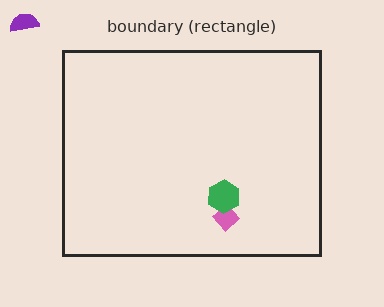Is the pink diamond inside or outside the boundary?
Inside.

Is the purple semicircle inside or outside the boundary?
Outside.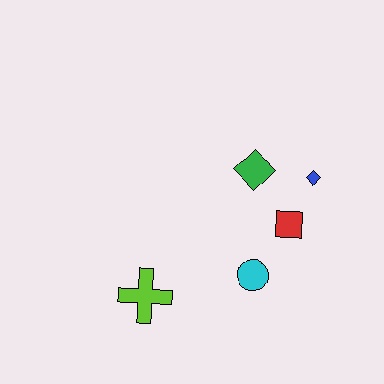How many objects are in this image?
There are 5 objects.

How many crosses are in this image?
There is 1 cross.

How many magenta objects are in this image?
There are no magenta objects.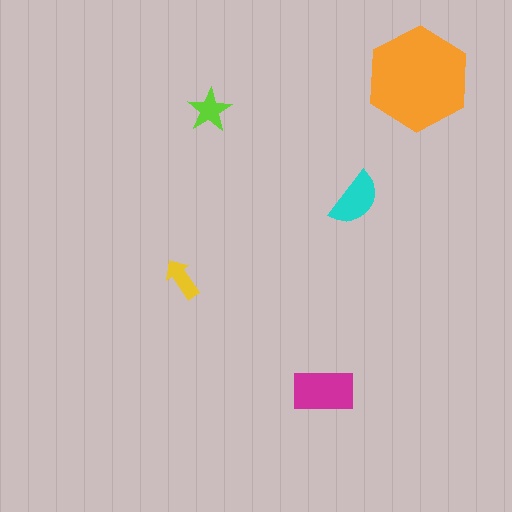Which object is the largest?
The orange hexagon.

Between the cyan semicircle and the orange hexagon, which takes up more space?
The orange hexagon.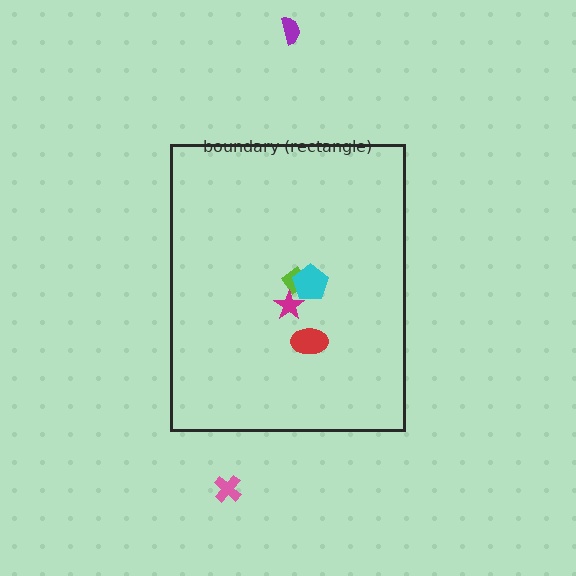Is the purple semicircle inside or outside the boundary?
Outside.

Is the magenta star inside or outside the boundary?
Inside.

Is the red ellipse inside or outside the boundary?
Inside.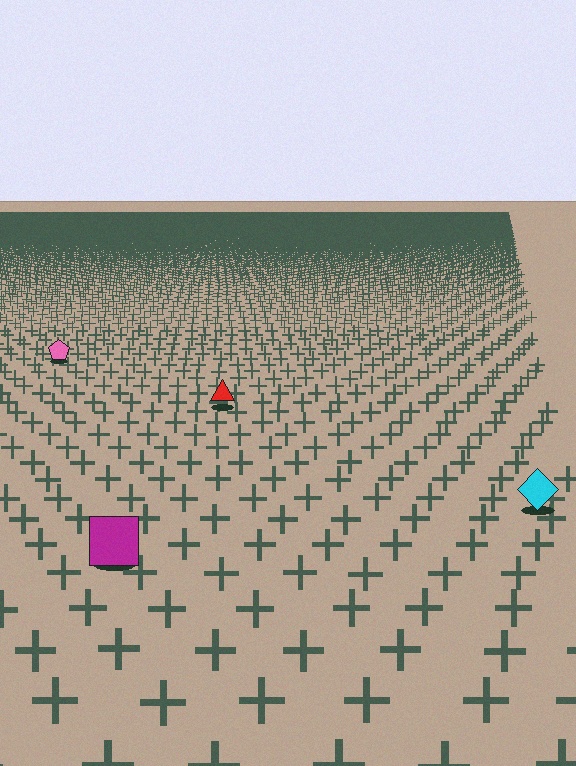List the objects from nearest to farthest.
From nearest to farthest: the magenta square, the cyan diamond, the red triangle, the pink pentagon.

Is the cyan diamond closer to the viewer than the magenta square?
No. The magenta square is closer — you can tell from the texture gradient: the ground texture is coarser near it.